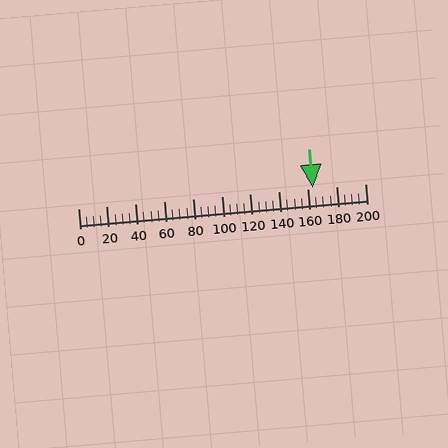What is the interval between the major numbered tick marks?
The major tick marks are spaced 20 units apart.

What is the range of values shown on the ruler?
The ruler shows values from 0 to 200.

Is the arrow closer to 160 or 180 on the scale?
The arrow is closer to 160.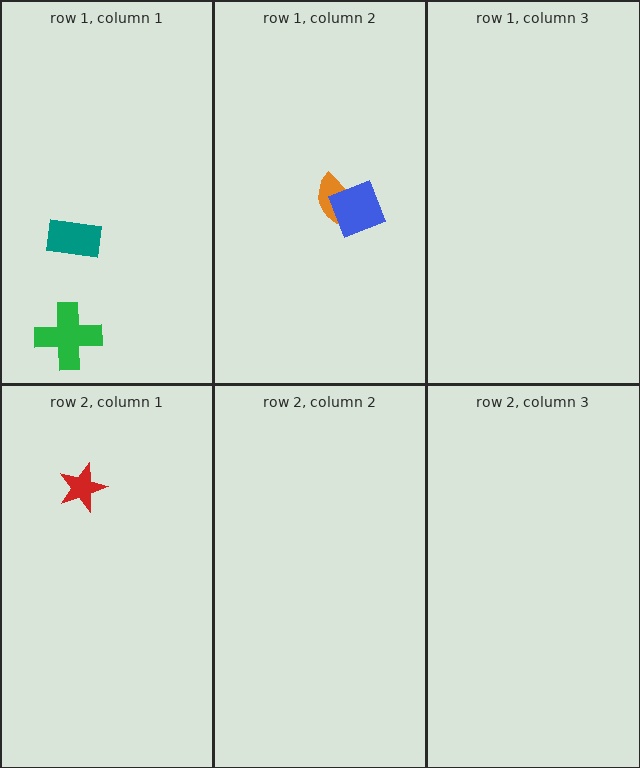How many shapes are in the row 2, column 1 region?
1.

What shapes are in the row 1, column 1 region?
The teal rectangle, the green cross.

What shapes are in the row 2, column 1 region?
The red star.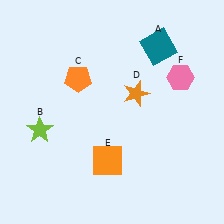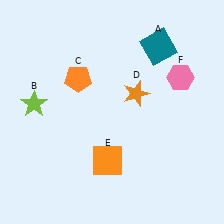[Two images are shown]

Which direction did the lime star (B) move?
The lime star (B) moved up.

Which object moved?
The lime star (B) moved up.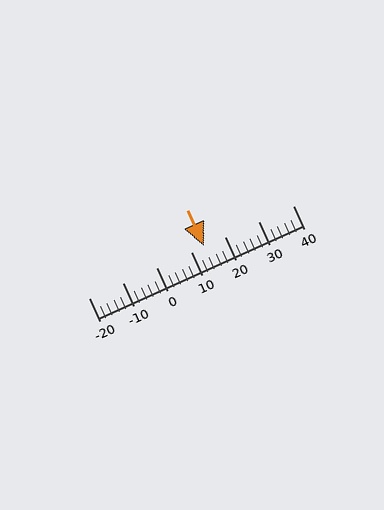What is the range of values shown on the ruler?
The ruler shows values from -20 to 40.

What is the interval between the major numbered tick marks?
The major tick marks are spaced 10 units apart.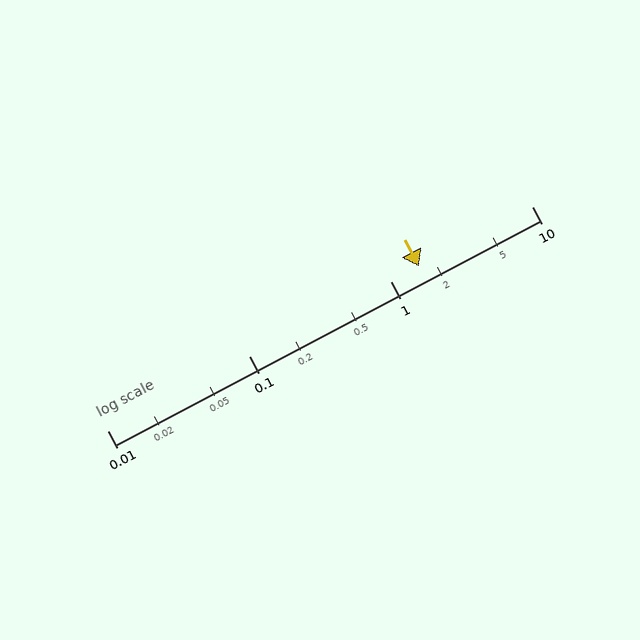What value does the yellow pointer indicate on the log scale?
The pointer indicates approximately 1.6.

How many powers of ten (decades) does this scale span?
The scale spans 3 decades, from 0.01 to 10.